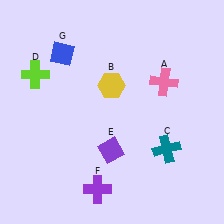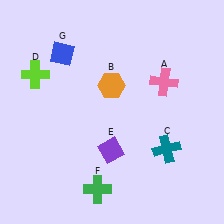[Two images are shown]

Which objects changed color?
B changed from yellow to orange. F changed from purple to green.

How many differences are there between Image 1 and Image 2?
There are 2 differences between the two images.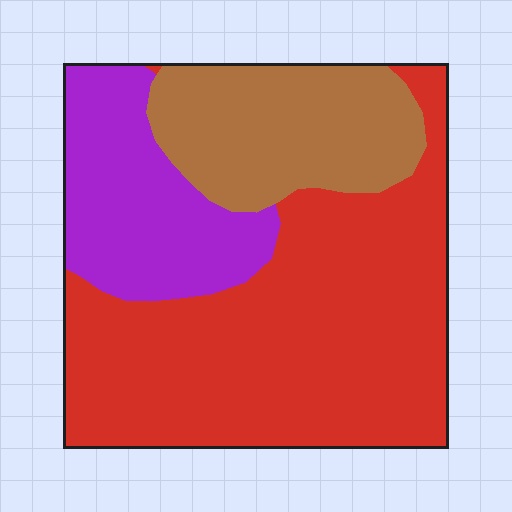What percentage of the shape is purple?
Purple covers roughly 20% of the shape.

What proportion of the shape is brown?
Brown covers about 25% of the shape.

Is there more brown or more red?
Red.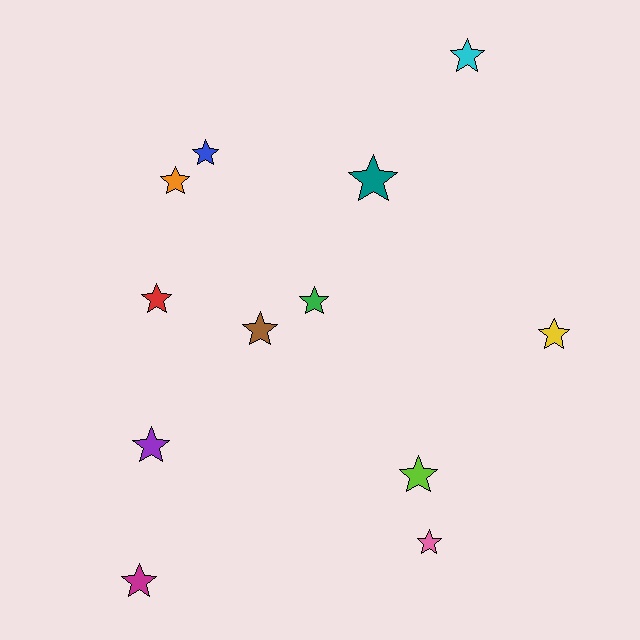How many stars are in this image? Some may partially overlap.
There are 12 stars.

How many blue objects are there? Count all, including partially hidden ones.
There is 1 blue object.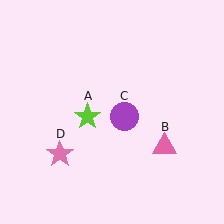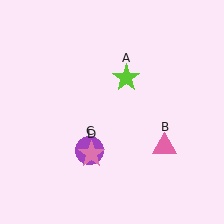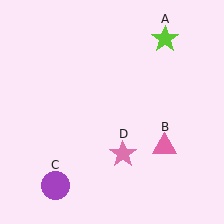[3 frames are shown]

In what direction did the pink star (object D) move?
The pink star (object D) moved right.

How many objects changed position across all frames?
3 objects changed position: lime star (object A), purple circle (object C), pink star (object D).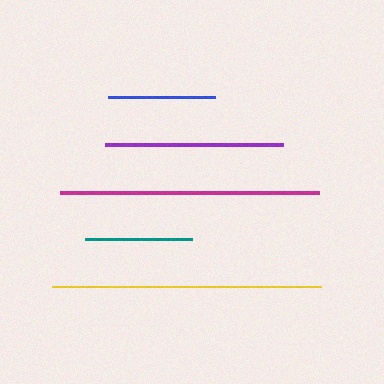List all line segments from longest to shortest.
From longest to shortest: yellow, magenta, purple, blue, teal.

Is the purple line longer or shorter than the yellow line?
The yellow line is longer than the purple line.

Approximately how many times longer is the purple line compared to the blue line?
The purple line is approximately 1.7 times the length of the blue line.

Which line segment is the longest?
The yellow line is the longest at approximately 269 pixels.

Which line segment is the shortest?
The teal line is the shortest at approximately 107 pixels.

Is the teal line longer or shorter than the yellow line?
The yellow line is longer than the teal line.